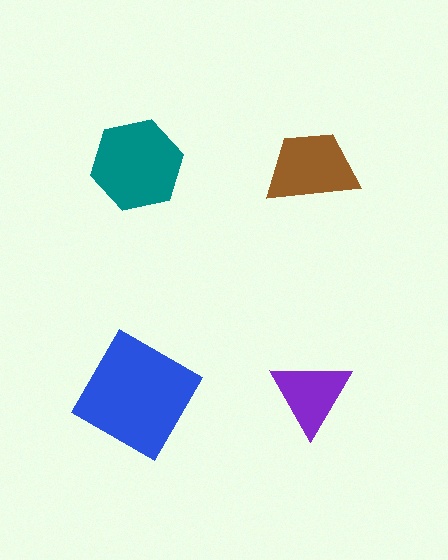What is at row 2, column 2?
A purple triangle.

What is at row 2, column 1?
A blue diamond.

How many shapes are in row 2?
2 shapes.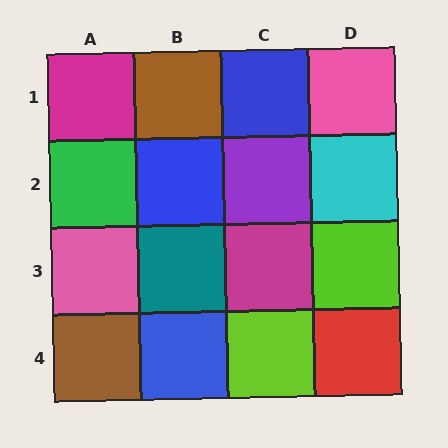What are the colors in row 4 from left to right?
Brown, blue, lime, red.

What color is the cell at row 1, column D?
Pink.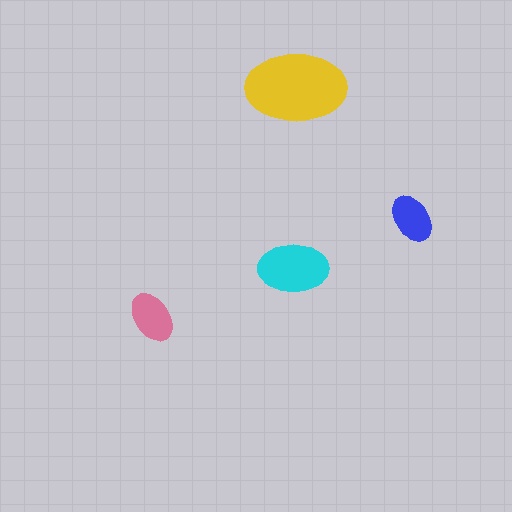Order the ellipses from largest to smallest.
the yellow one, the cyan one, the pink one, the blue one.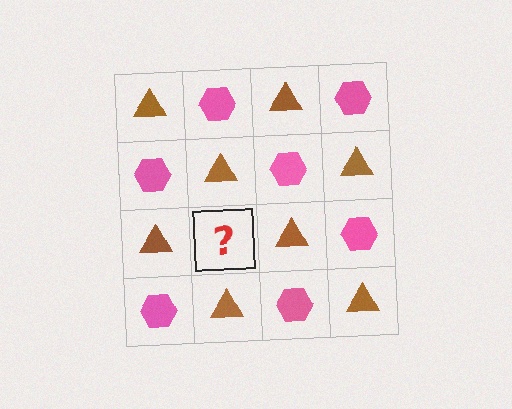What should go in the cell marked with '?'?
The missing cell should contain a pink hexagon.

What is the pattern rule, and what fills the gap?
The rule is that it alternates brown triangle and pink hexagon in a checkerboard pattern. The gap should be filled with a pink hexagon.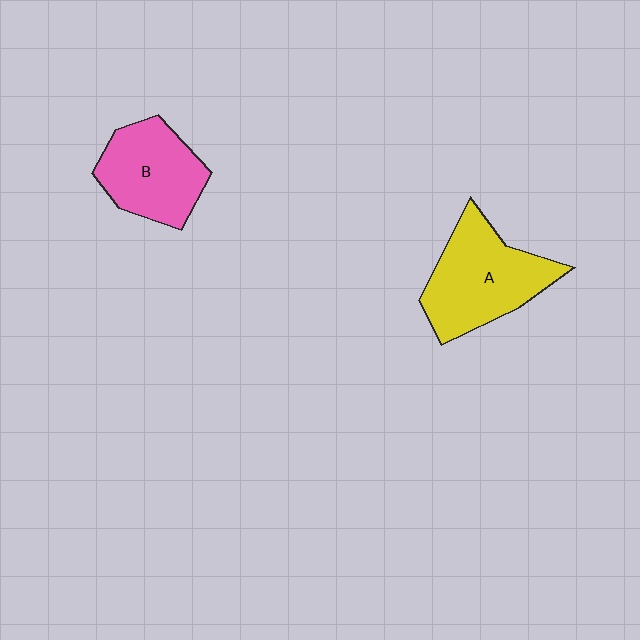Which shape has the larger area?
Shape A (yellow).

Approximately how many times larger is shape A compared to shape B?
Approximately 1.2 times.